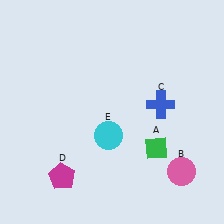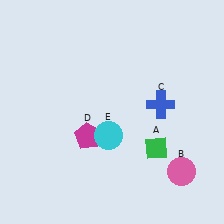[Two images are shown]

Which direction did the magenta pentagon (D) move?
The magenta pentagon (D) moved up.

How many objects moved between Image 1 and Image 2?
1 object moved between the two images.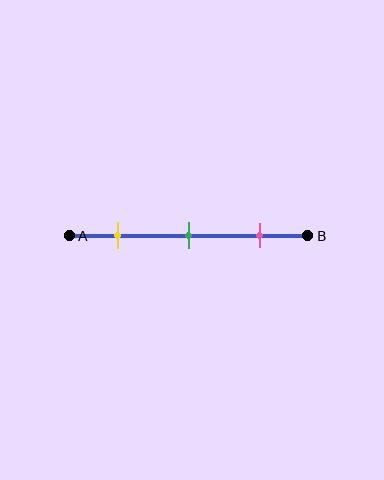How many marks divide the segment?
There are 3 marks dividing the segment.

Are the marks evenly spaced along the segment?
Yes, the marks are approximately evenly spaced.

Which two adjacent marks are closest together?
The yellow and green marks are the closest adjacent pair.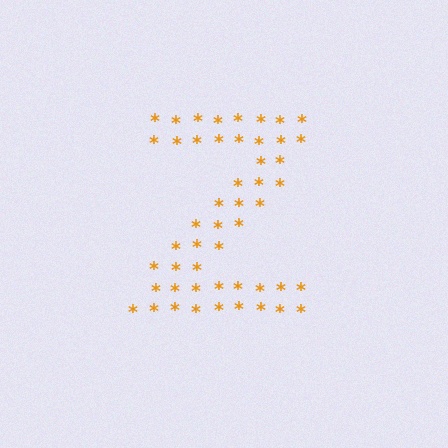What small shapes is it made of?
It is made of small asterisks.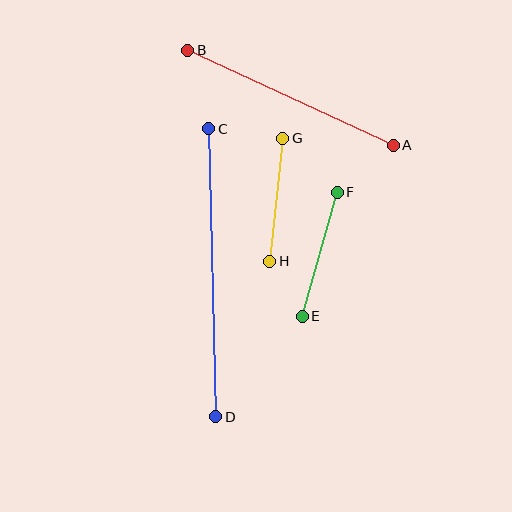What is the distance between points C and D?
The distance is approximately 288 pixels.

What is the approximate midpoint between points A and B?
The midpoint is at approximately (290, 98) pixels.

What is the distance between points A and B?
The distance is approximately 226 pixels.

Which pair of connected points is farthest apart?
Points C and D are farthest apart.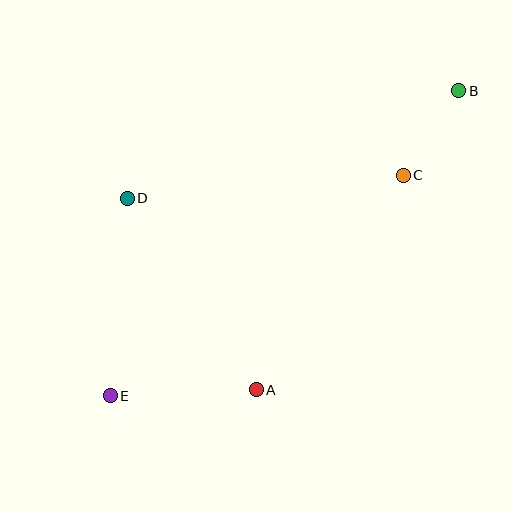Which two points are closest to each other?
Points B and C are closest to each other.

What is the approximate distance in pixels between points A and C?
The distance between A and C is approximately 260 pixels.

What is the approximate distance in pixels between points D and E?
The distance between D and E is approximately 198 pixels.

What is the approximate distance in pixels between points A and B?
The distance between A and B is approximately 361 pixels.